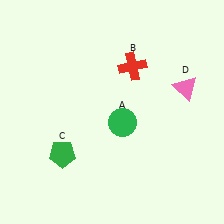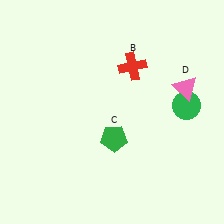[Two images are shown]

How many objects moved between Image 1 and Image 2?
2 objects moved between the two images.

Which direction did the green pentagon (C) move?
The green pentagon (C) moved right.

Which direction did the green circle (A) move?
The green circle (A) moved right.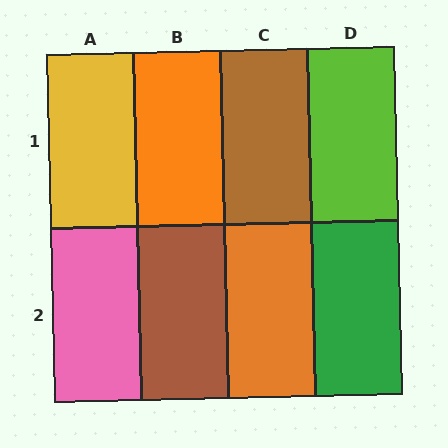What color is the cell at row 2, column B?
Brown.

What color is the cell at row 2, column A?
Pink.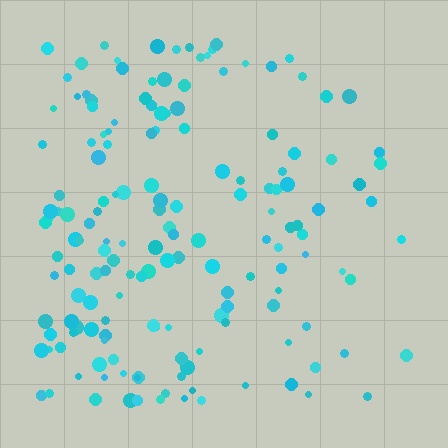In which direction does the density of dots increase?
From right to left, with the left side densest.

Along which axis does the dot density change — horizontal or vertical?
Horizontal.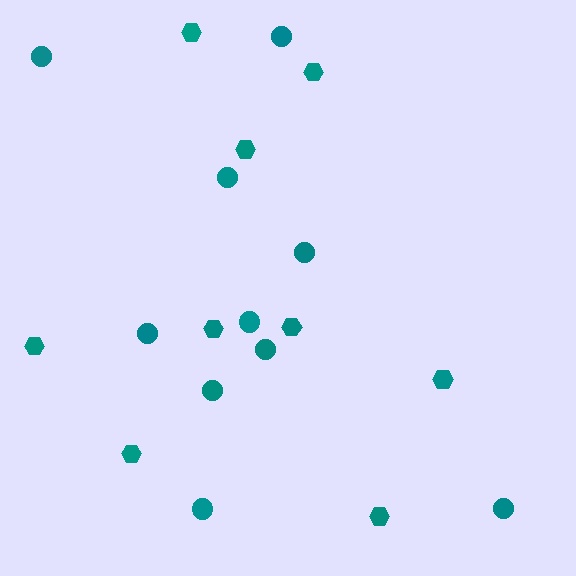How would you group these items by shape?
There are 2 groups: one group of circles (10) and one group of hexagons (9).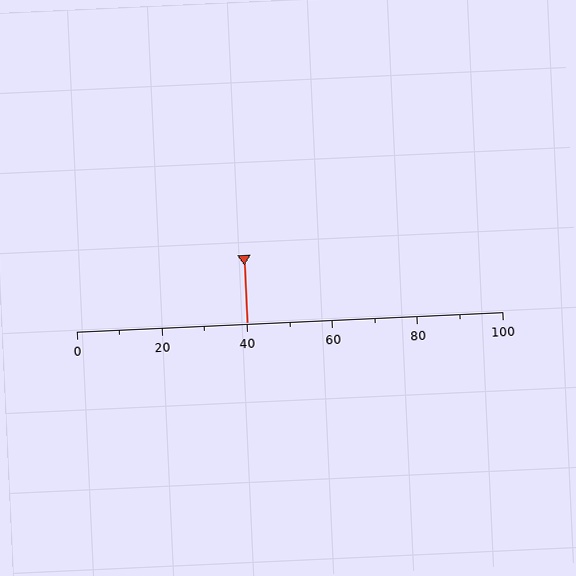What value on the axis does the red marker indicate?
The marker indicates approximately 40.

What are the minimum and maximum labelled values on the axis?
The axis runs from 0 to 100.